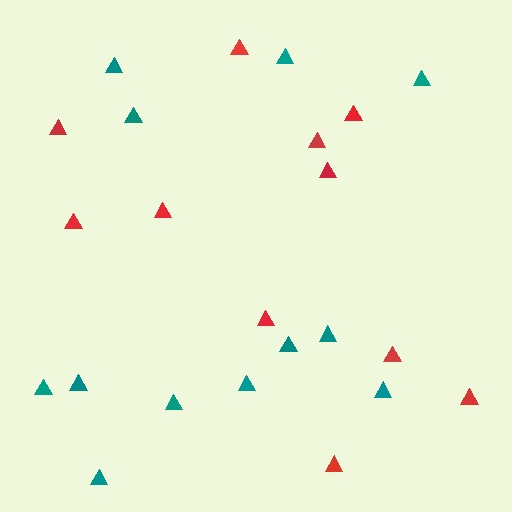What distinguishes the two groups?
There are 2 groups: one group of teal triangles (12) and one group of red triangles (11).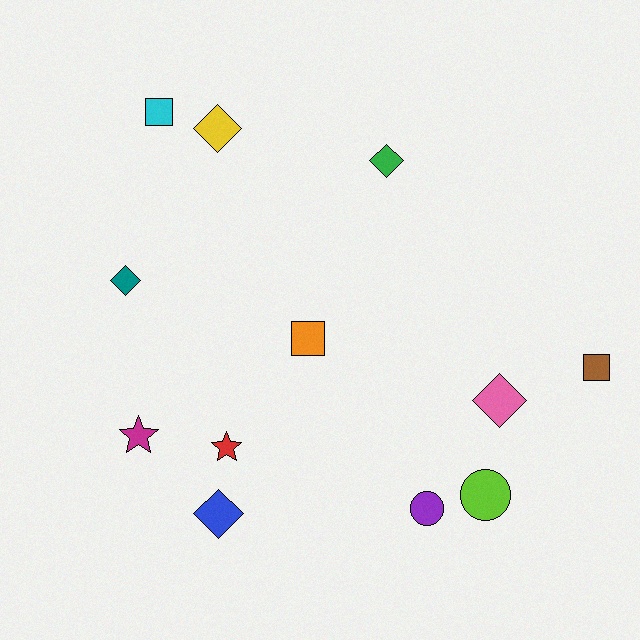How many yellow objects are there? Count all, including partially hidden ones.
There is 1 yellow object.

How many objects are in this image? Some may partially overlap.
There are 12 objects.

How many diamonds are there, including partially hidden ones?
There are 5 diamonds.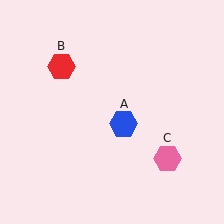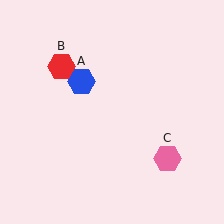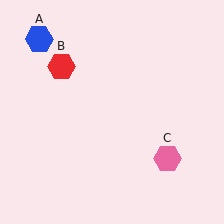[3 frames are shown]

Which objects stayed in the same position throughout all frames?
Red hexagon (object B) and pink hexagon (object C) remained stationary.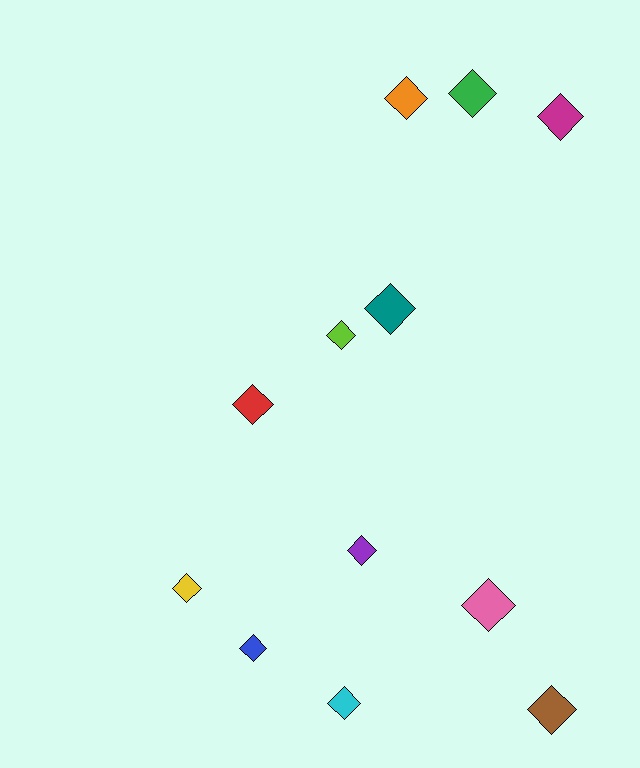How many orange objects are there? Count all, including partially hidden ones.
There is 1 orange object.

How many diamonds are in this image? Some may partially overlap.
There are 12 diamonds.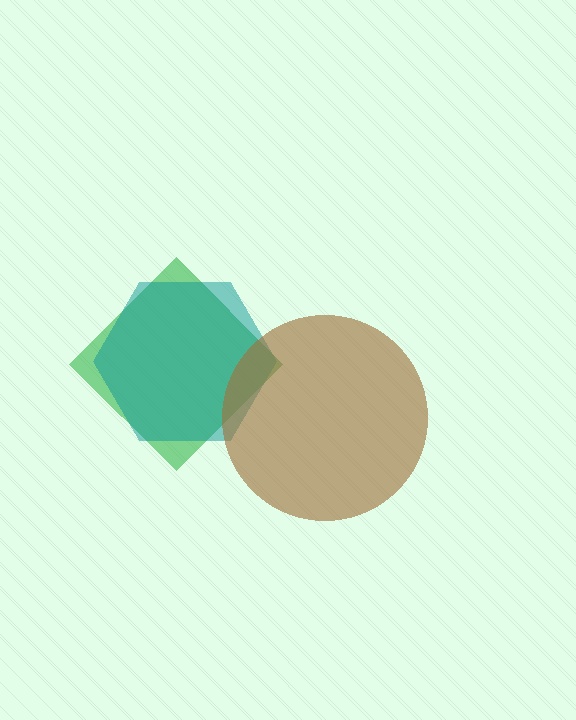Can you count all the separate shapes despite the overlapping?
Yes, there are 3 separate shapes.